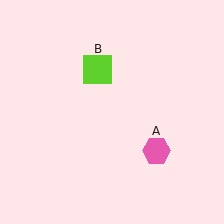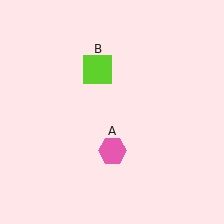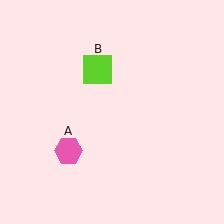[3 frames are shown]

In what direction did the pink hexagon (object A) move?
The pink hexagon (object A) moved left.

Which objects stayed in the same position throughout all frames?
Lime square (object B) remained stationary.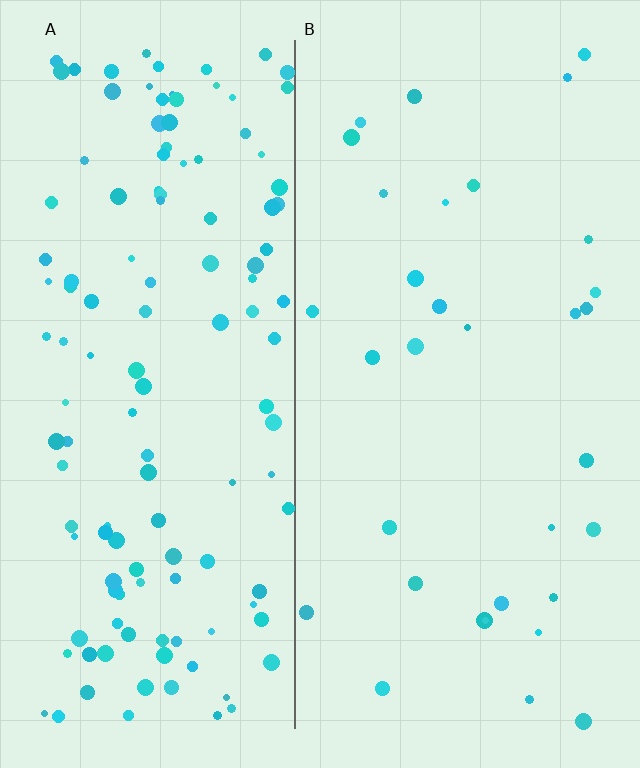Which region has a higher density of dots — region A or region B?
A (the left).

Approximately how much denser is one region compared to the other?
Approximately 4.0× — region A over region B.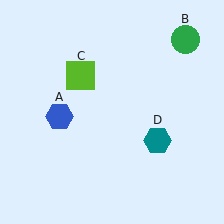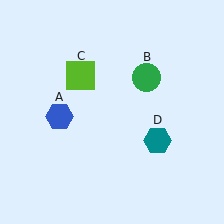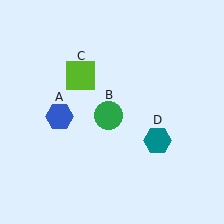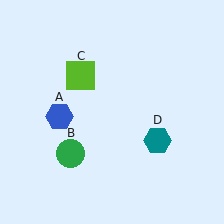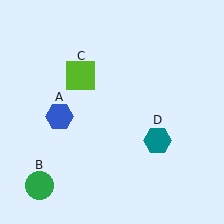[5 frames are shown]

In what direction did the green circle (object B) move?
The green circle (object B) moved down and to the left.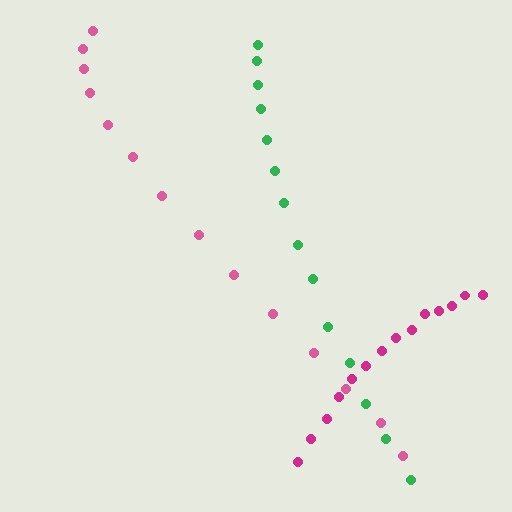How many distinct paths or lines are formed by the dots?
There are 3 distinct paths.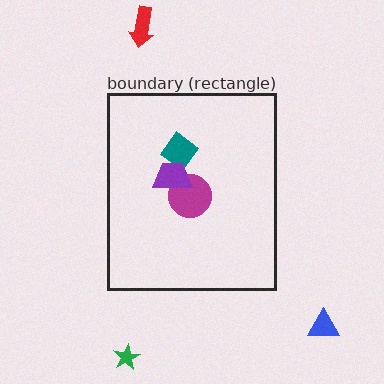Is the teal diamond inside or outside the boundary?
Inside.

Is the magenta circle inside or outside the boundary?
Inside.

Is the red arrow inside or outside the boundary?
Outside.